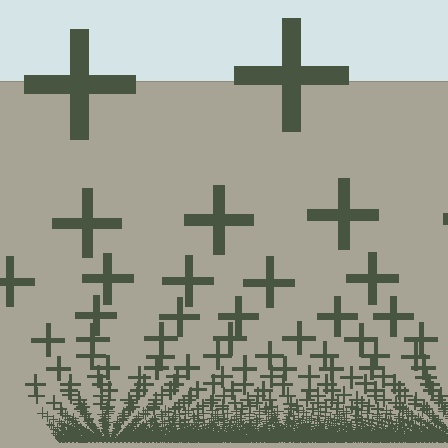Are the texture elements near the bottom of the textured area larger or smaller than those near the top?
Smaller. The gradient is inverted — elements near the bottom are smaller and denser.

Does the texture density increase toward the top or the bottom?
Density increases toward the bottom.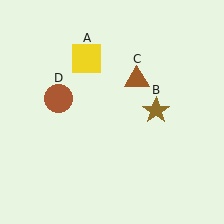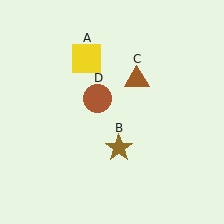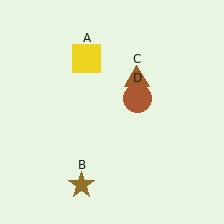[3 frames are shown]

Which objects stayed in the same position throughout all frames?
Yellow square (object A) and brown triangle (object C) remained stationary.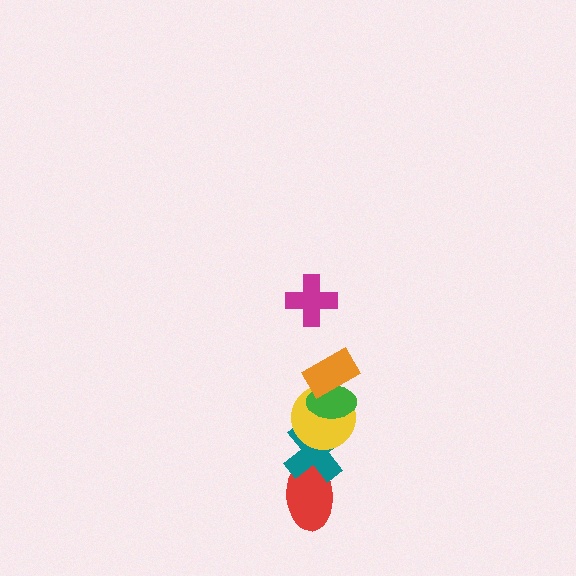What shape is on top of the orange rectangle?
The magenta cross is on top of the orange rectangle.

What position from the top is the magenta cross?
The magenta cross is 1st from the top.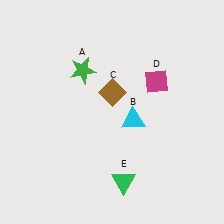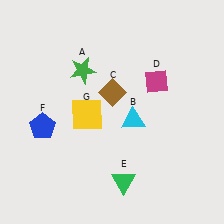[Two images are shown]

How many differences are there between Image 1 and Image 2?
There are 2 differences between the two images.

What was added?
A blue pentagon (F), a yellow square (G) were added in Image 2.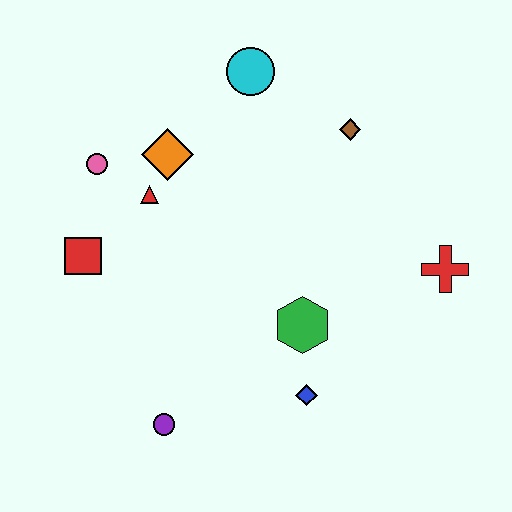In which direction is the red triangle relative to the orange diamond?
The red triangle is below the orange diamond.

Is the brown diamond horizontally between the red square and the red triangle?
No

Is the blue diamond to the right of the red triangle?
Yes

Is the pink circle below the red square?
No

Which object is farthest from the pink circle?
The red cross is farthest from the pink circle.